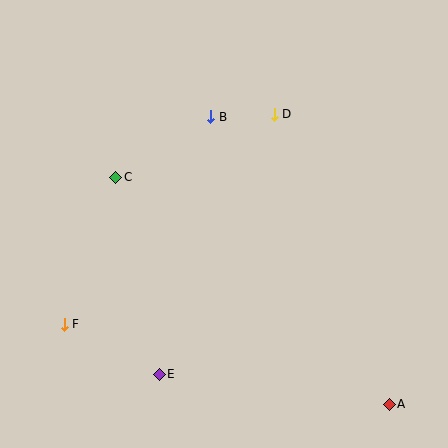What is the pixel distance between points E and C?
The distance between E and C is 202 pixels.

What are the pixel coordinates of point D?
Point D is at (274, 114).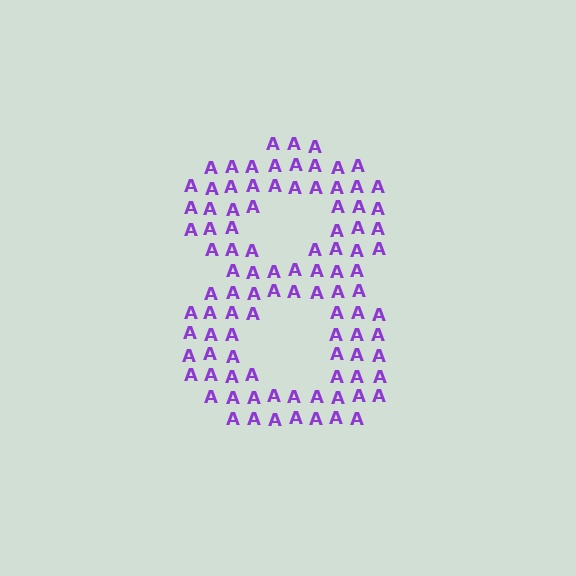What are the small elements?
The small elements are letter A's.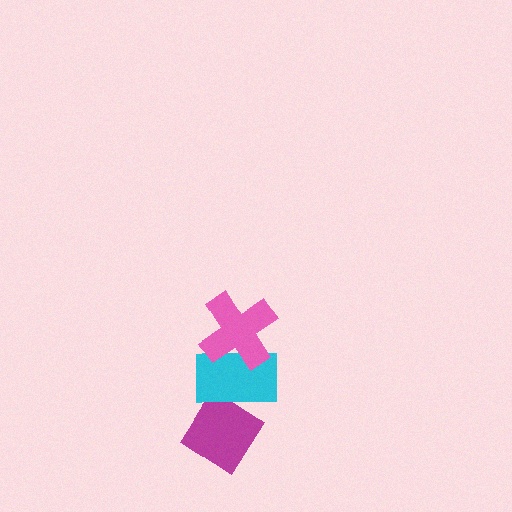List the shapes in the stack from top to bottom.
From top to bottom: the pink cross, the cyan rectangle, the magenta diamond.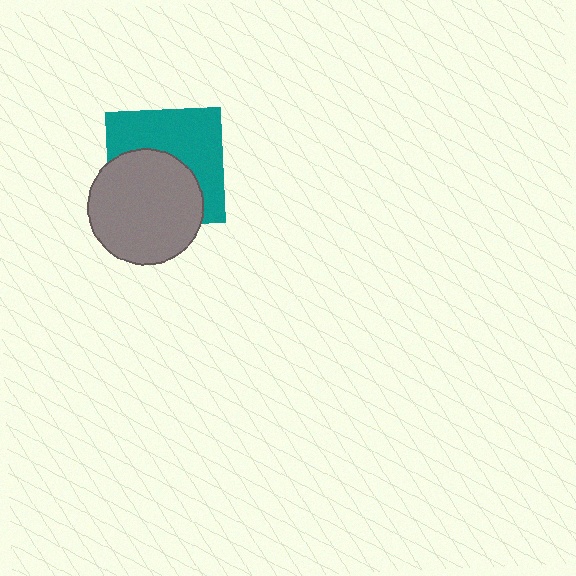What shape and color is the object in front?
The object in front is a gray circle.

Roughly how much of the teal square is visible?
About half of it is visible (roughly 52%).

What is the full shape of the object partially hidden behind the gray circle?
The partially hidden object is a teal square.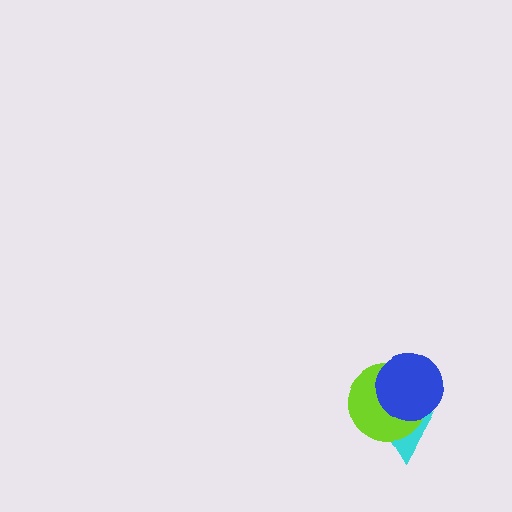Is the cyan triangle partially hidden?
Yes, it is partially covered by another shape.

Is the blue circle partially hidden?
No, no other shape covers it.